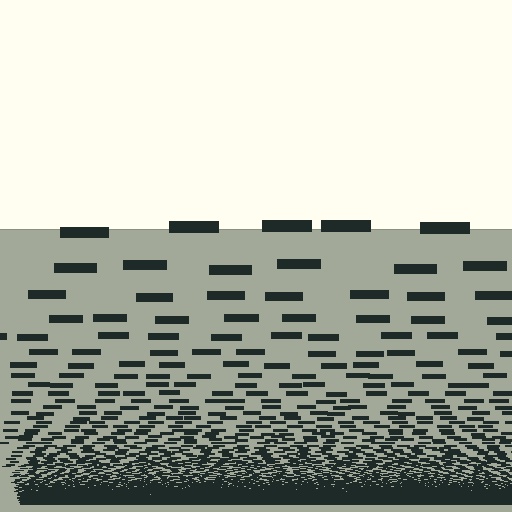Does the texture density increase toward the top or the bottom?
Density increases toward the bottom.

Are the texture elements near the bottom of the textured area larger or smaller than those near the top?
Smaller. The gradient is inverted — elements near the bottom are smaller and denser.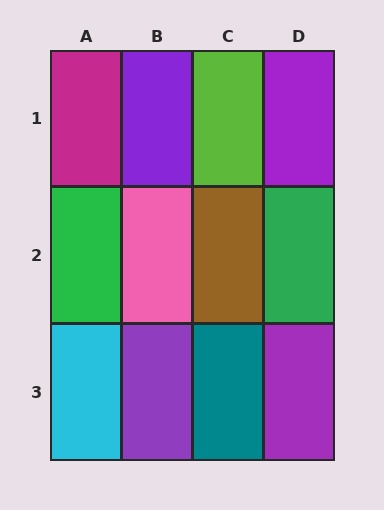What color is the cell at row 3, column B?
Purple.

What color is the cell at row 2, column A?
Green.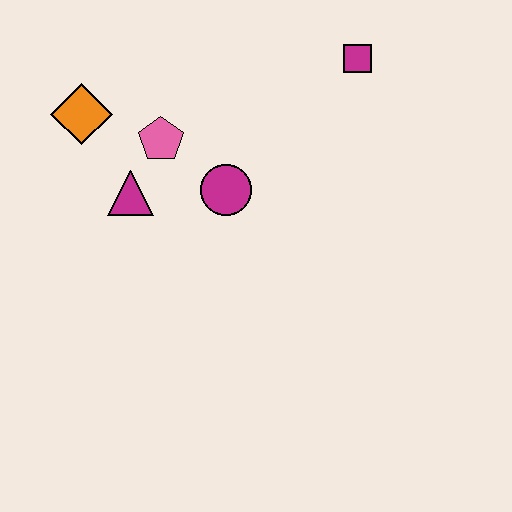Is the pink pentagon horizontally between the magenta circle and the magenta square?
No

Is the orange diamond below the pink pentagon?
No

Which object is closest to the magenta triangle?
The pink pentagon is closest to the magenta triangle.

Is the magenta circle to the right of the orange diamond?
Yes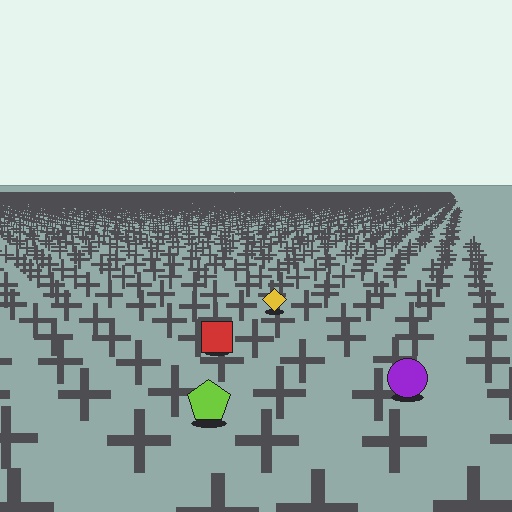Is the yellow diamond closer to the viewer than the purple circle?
No. The purple circle is closer — you can tell from the texture gradient: the ground texture is coarser near it.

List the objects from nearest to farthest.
From nearest to farthest: the lime pentagon, the purple circle, the red square, the yellow diamond.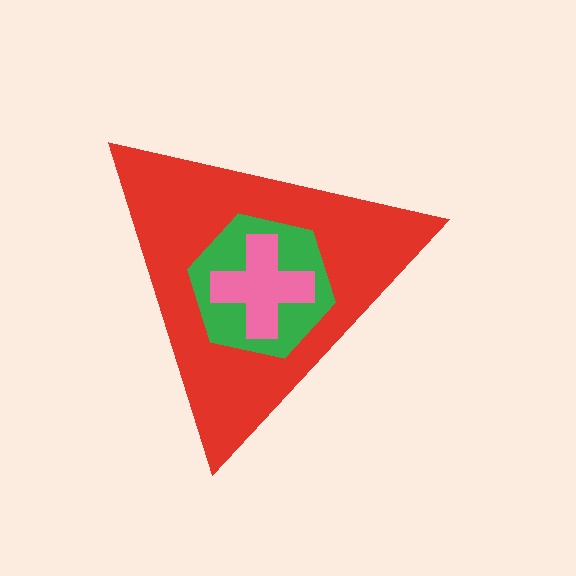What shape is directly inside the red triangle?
The green hexagon.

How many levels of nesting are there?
3.